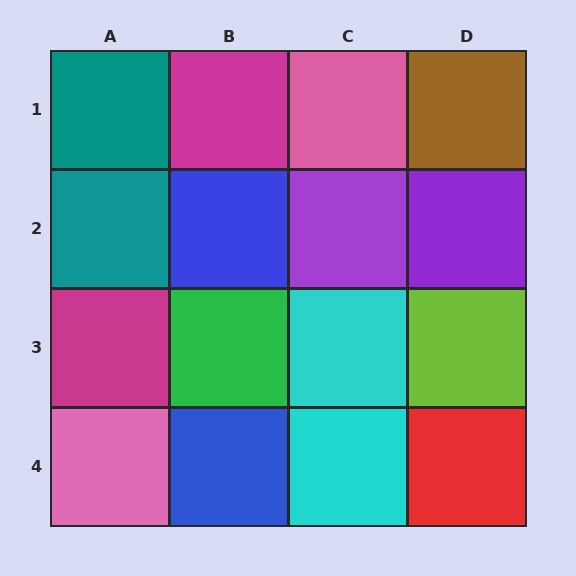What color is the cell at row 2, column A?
Teal.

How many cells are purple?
2 cells are purple.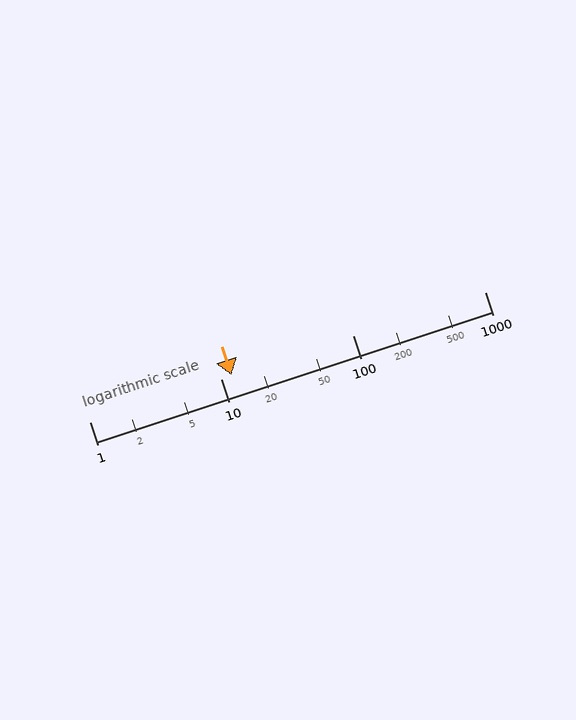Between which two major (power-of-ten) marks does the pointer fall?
The pointer is between 10 and 100.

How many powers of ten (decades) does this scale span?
The scale spans 3 decades, from 1 to 1000.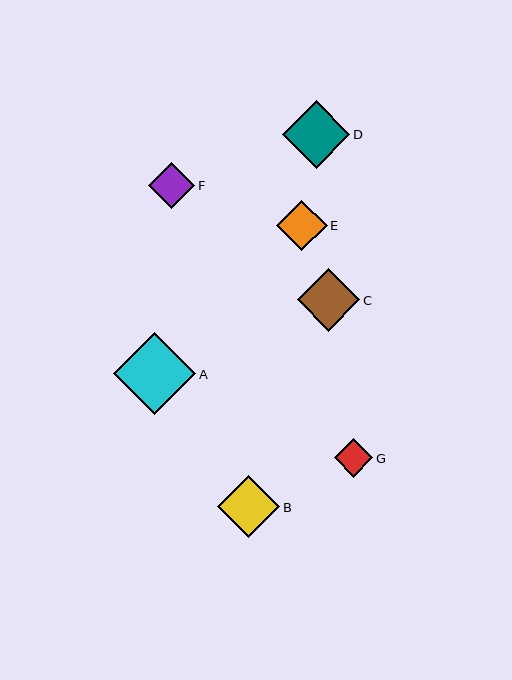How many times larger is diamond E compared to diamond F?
Diamond E is approximately 1.1 times the size of diamond F.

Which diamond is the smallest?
Diamond G is the smallest with a size of approximately 39 pixels.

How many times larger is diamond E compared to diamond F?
Diamond E is approximately 1.1 times the size of diamond F.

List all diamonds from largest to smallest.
From largest to smallest: A, D, C, B, E, F, G.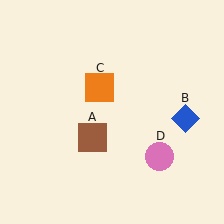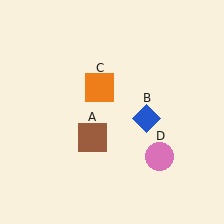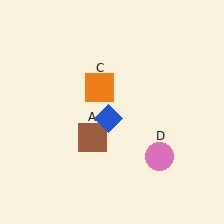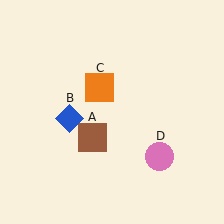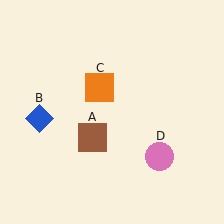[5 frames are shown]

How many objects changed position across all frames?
1 object changed position: blue diamond (object B).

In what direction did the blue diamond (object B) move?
The blue diamond (object B) moved left.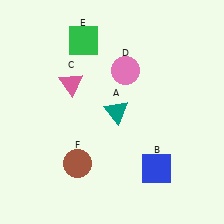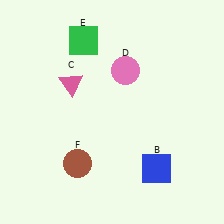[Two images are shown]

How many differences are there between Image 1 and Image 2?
There is 1 difference between the two images.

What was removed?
The teal triangle (A) was removed in Image 2.